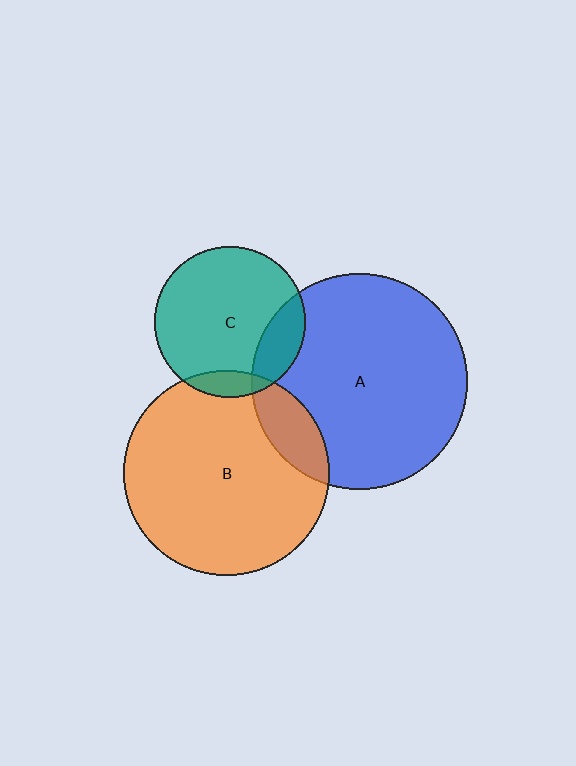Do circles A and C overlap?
Yes.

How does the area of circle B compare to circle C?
Approximately 1.9 times.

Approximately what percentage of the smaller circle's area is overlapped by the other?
Approximately 20%.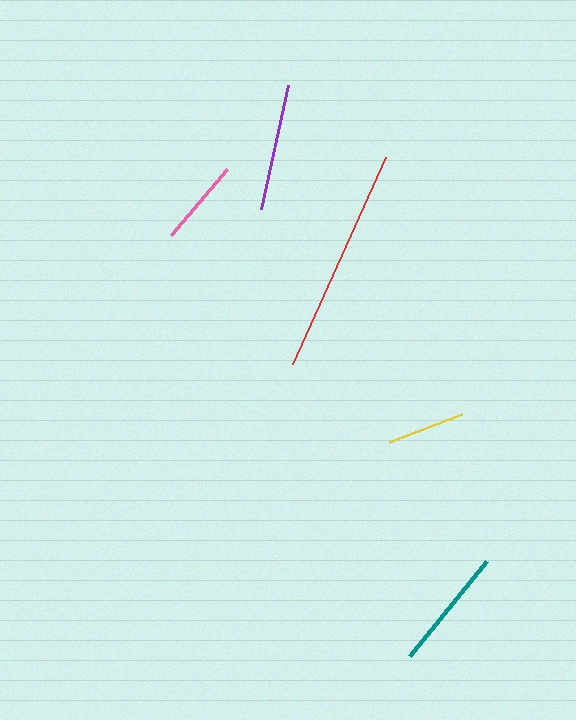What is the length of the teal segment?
The teal segment is approximately 122 pixels long.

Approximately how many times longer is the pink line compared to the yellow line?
The pink line is approximately 1.1 times the length of the yellow line.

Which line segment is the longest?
The red line is the longest at approximately 227 pixels.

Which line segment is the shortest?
The yellow line is the shortest at approximately 78 pixels.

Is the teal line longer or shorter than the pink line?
The teal line is longer than the pink line.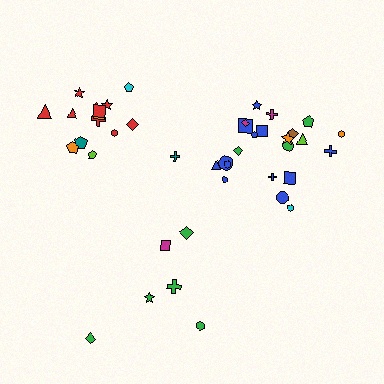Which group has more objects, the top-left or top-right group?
The top-right group.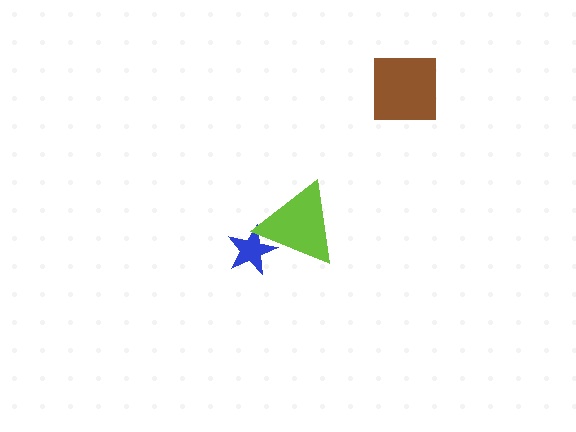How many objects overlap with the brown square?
0 objects overlap with the brown square.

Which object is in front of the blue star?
The lime triangle is in front of the blue star.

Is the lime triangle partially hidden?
No, no other shape covers it.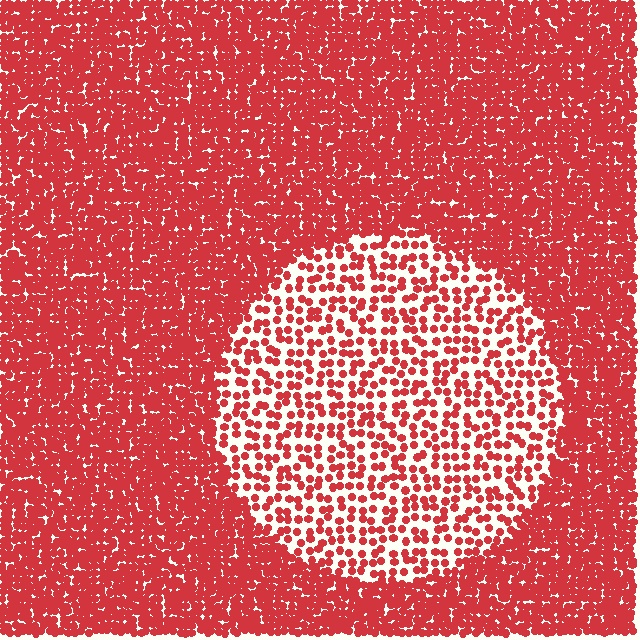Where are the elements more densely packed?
The elements are more densely packed outside the circle boundary.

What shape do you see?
I see a circle.